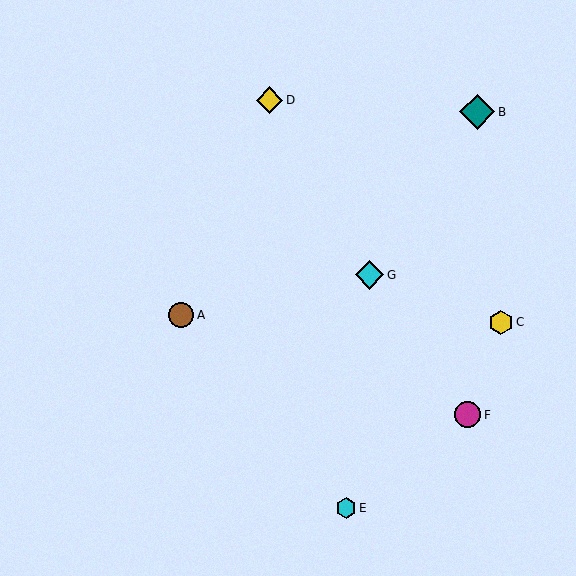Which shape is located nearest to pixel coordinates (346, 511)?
The cyan hexagon (labeled E) at (346, 508) is nearest to that location.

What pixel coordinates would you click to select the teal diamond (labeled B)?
Click at (477, 112) to select the teal diamond B.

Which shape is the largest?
The teal diamond (labeled B) is the largest.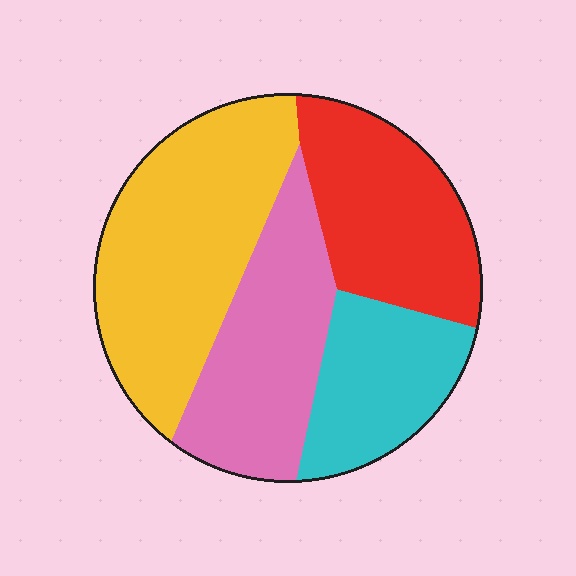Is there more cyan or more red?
Red.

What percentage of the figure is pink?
Pink covers around 25% of the figure.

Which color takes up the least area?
Cyan, at roughly 20%.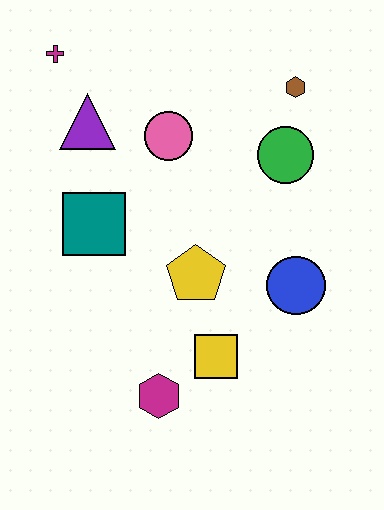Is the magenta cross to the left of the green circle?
Yes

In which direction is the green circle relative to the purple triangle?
The green circle is to the right of the purple triangle.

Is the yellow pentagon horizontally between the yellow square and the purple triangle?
Yes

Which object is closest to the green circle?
The brown hexagon is closest to the green circle.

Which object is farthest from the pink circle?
The magenta hexagon is farthest from the pink circle.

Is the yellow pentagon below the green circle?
Yes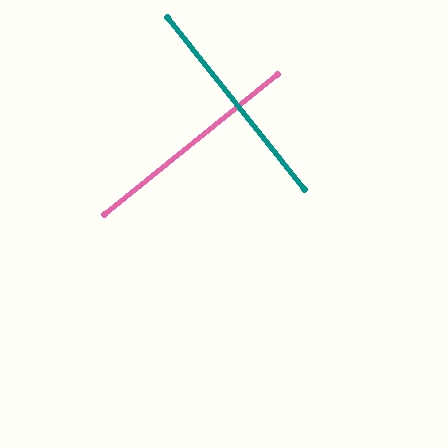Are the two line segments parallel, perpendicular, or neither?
Perpendicular — they meet at approximately 89°.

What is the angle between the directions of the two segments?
Approximately 89 degrees.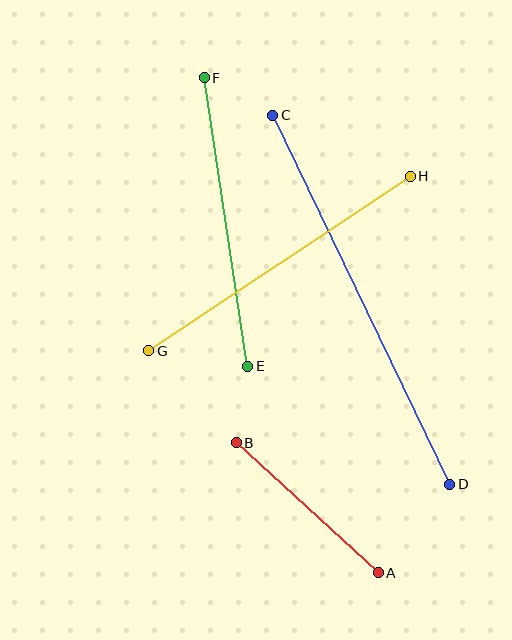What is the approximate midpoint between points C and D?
The midpoint is at approximately (361, 300) pixels.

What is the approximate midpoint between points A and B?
The midpoint is at approximately (307, 508) pixels.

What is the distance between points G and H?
The distance is approximately 315 pixels.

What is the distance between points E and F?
The distance is approximately 292 pixels.